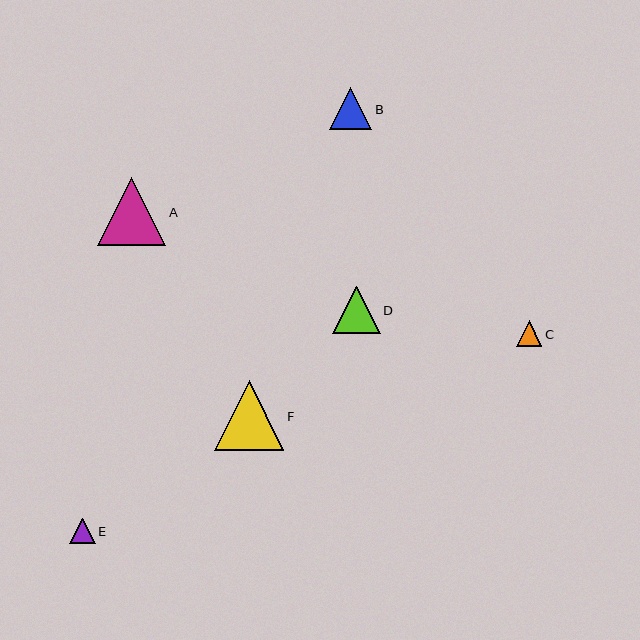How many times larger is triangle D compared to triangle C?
Triangle D is approximately 1.9 times the size of triangle C.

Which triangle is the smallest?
Triangle E is the smallest with a size of approximately 25 pixels.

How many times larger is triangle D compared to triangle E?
Triangle D is approximately 1.9 times the size of triangle E.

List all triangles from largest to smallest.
From largest to smallest: F, A, D, B, C, E.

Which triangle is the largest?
Triangle F is the largest with a size of approximately 70 pixels.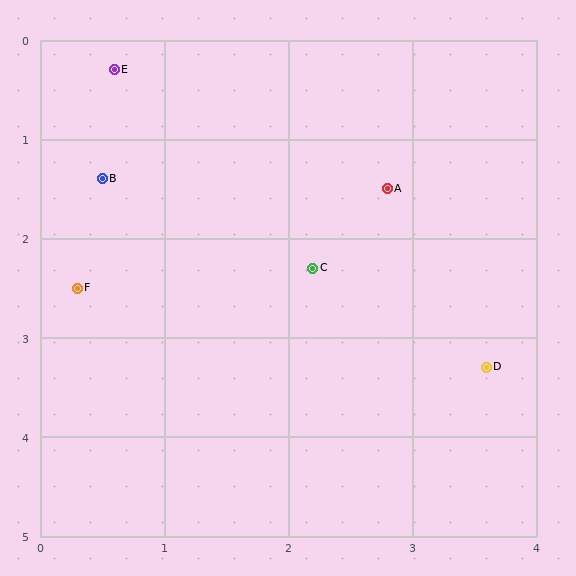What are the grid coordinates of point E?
Point E is at approximately (0.6, 0.3).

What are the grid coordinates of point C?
Point C is at approximately (2.2, 2.3).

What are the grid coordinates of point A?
Point A is at approximately (2.8, 1.5).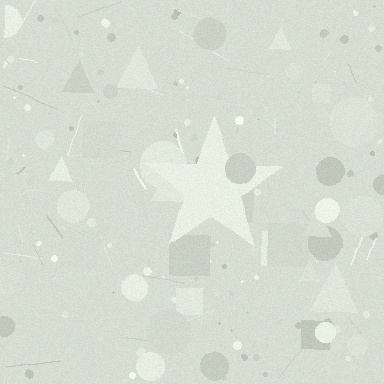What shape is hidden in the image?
A star is hidden in the image.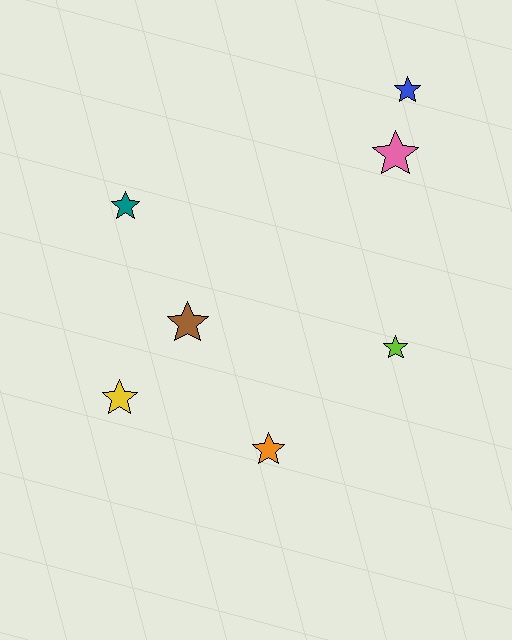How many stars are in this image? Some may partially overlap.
There are 7 stars.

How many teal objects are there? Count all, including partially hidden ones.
There is 1 teal object.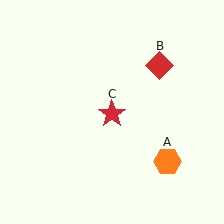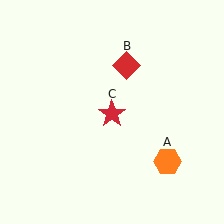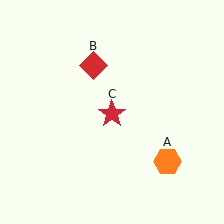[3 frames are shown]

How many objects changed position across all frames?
1 object changed position: red diamond (object B).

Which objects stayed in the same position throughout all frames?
Orange hexagon (object A) and red star (object C) remained stationary.